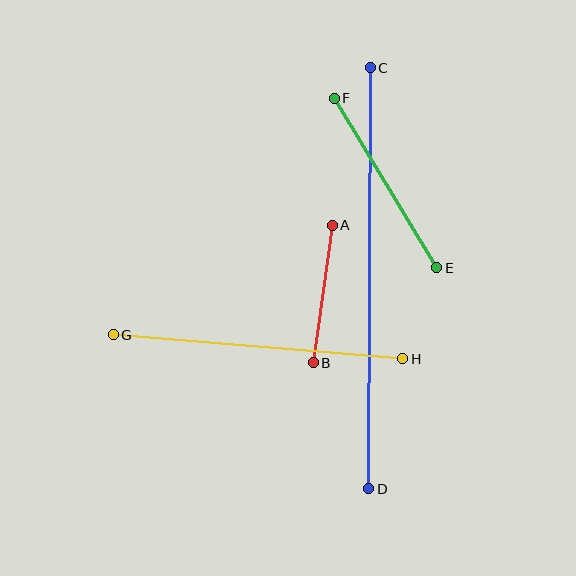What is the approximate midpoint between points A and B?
The midpoint is at approximately (323, 294) pixels.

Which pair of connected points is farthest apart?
Points C and D are farthest apart.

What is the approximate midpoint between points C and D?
The midpoint is at approximately (369, 278) pixels.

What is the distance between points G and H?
The distance is approximately 291 pixels.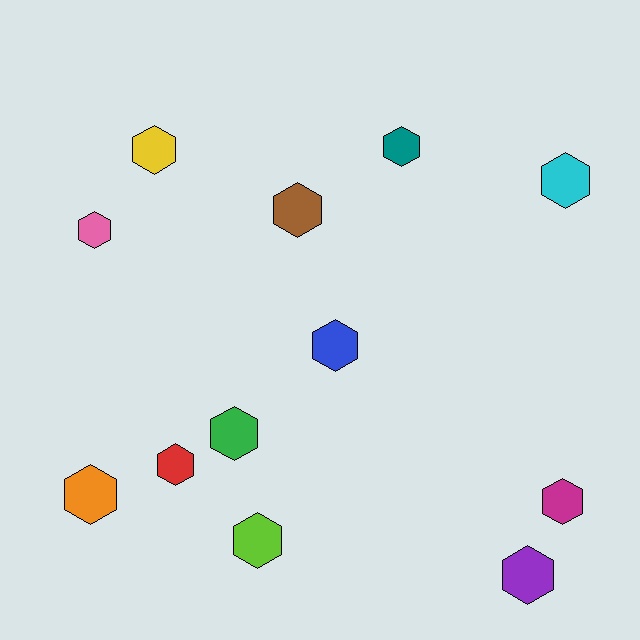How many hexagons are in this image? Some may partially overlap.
There are 12 hexagons.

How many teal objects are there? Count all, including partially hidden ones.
There is 1 teal object.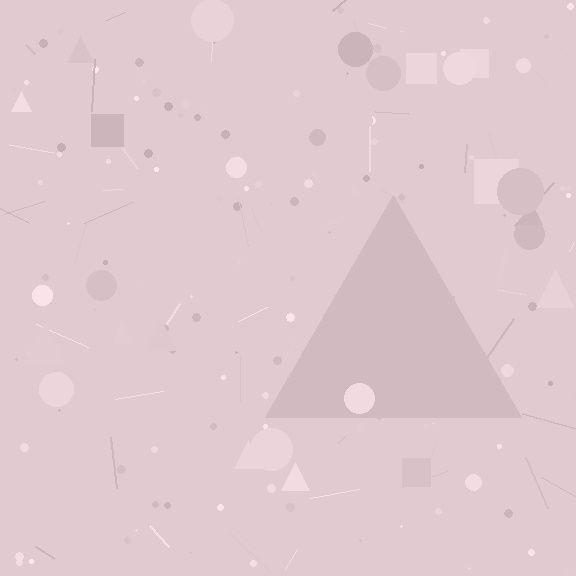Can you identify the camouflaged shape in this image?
The camouflaged shape is a triangle.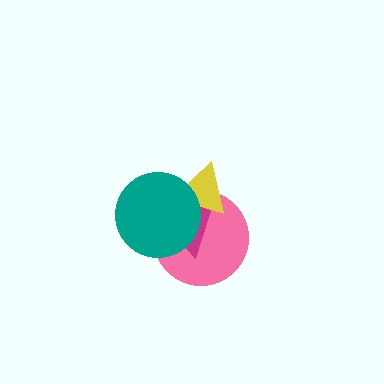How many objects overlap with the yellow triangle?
3 objects overlap with the yellow triangle.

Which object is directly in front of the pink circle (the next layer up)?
The magenta triangle is directly in front of the pink circle.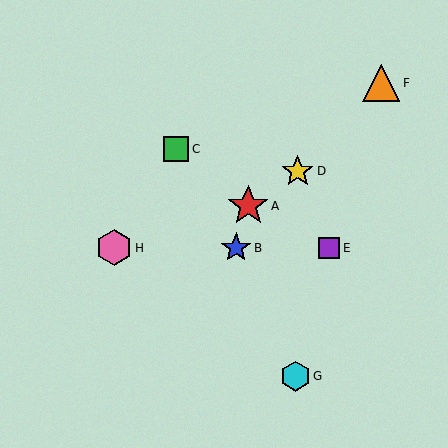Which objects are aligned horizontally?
Objects B, E, H are aligned horizontally.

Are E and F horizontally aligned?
No, E is at y≈248 and F is at y≈83.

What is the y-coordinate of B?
Object B is at y≈248.